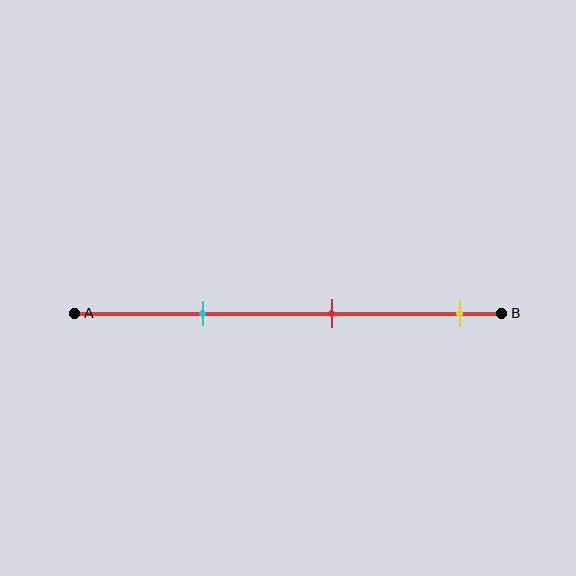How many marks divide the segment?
There are 3 marks dividing the segment.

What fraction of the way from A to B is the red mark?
The red mark is approximately 60% (0.6) of the way from A to B.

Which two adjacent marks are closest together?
The cyan and red marks are the closest adjacent pair.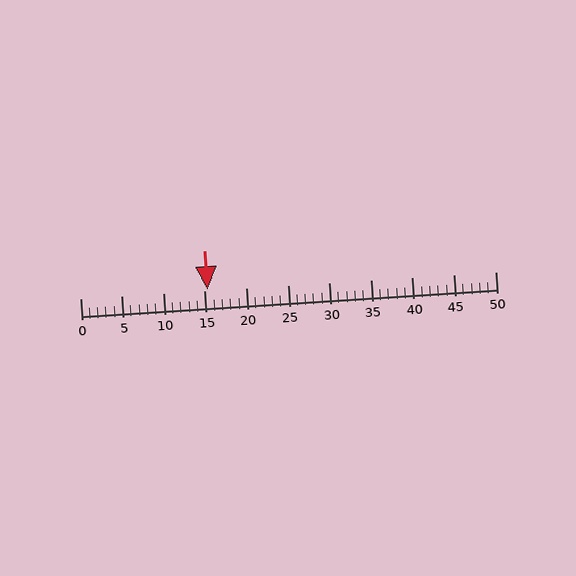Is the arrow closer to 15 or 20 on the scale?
The arrow is closer to 15.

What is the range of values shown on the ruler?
The ruler shows values from 0 to 50.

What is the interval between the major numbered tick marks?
The major tick marks are spaced 5 units apart.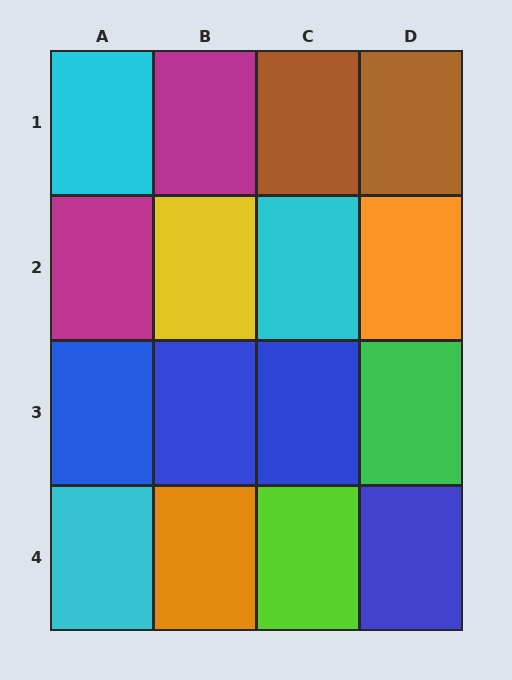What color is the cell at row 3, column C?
Blue.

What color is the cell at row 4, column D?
Blue.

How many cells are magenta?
2 cells are magenta.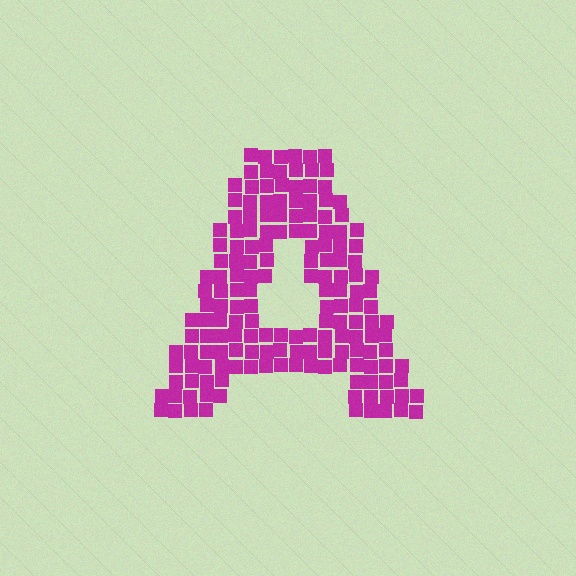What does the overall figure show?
The overall figure shows the letter A.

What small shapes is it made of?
It is made of small squares.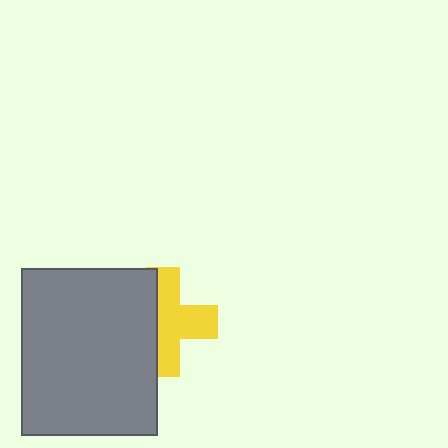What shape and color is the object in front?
The object in front is a gray rectangle.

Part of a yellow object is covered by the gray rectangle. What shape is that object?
It is a cross.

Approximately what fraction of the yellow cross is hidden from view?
Roughly 41% of the yellow cross is hidden behind the gray rectangle.